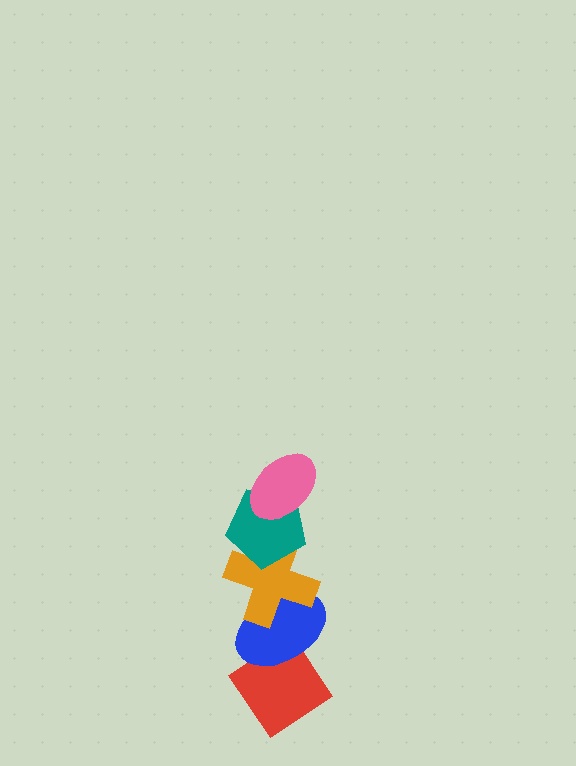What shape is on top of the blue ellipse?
The orange cross is on top of the blue ellipse.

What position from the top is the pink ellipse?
The pink ellipse is 1st from the top.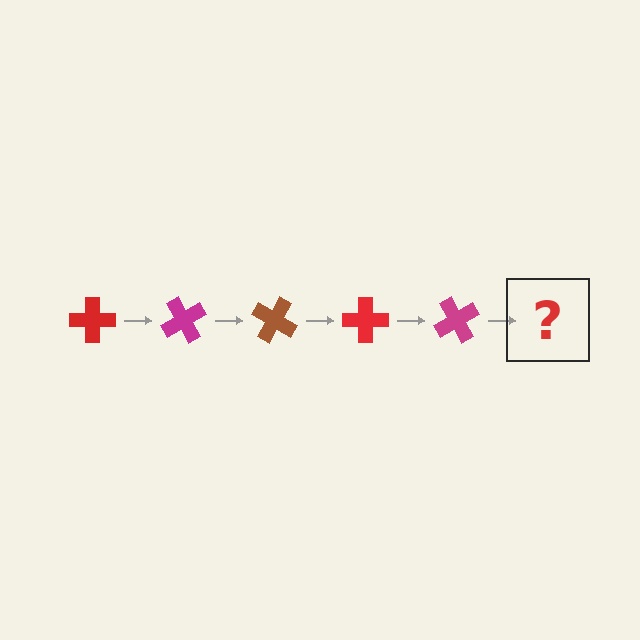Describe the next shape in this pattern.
It should be a brown cross, rotated 300 degrees from the start.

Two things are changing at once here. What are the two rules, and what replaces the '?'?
The two rules are that it rotates 60 degrees each step and the color cycles through red, magenta, and brown. The '?' should be a brown cross, rotated 300 degrees from the start.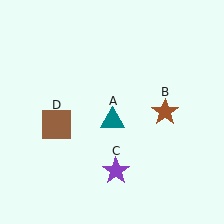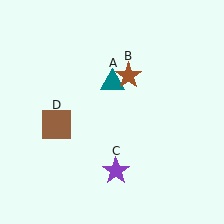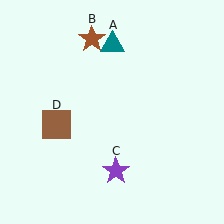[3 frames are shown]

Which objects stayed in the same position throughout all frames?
Purple star (object C) and brown square (object D) remained stationary.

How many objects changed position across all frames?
2 objects changed position: teal triangle (object A), brown star (object B).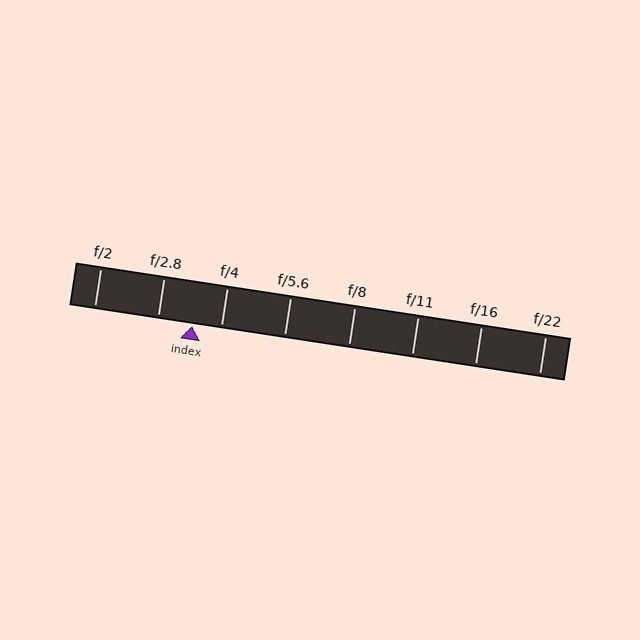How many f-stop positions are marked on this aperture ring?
There are 8 f-stop positions marked.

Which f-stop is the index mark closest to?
The index mark is closest to f/4.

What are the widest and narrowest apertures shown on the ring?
The widest aperture shown is f/2 and the narrowest is f/22.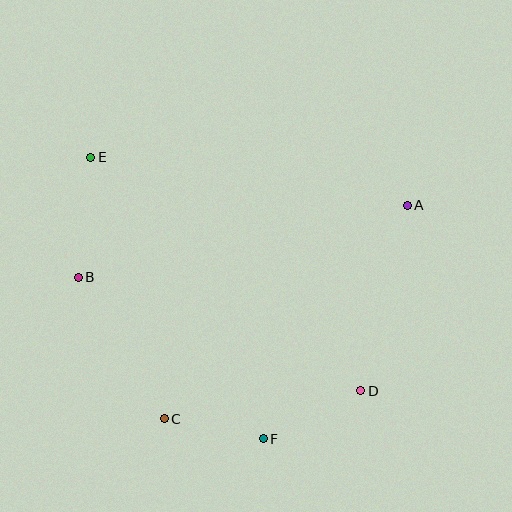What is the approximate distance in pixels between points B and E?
The distance between B and E is approximately 120 pixels.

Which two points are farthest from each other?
Points D and E are farthest from each other.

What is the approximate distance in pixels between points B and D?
The distance between B and D is approximately 305 pixels.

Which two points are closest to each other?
Points C and F are closest to each other.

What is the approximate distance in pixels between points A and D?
The distance between A and D is approximately 191 pixels.